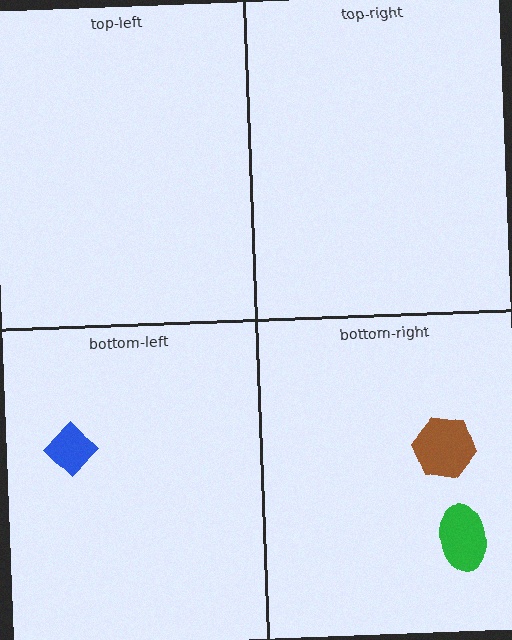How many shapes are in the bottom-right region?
2.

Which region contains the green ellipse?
The bottom-right region.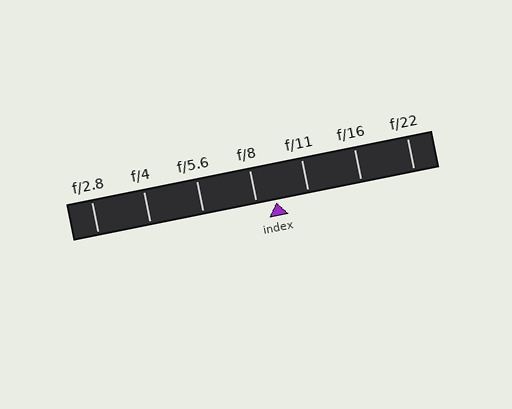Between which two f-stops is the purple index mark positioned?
The index mark is between f/8 and f/11.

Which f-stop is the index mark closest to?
The index mark is closest to f/8.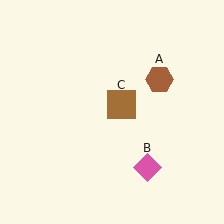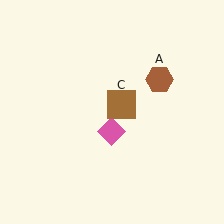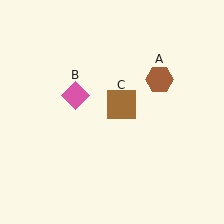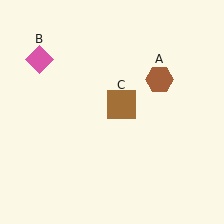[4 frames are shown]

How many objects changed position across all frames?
1 object changed position: pink diamond (object B).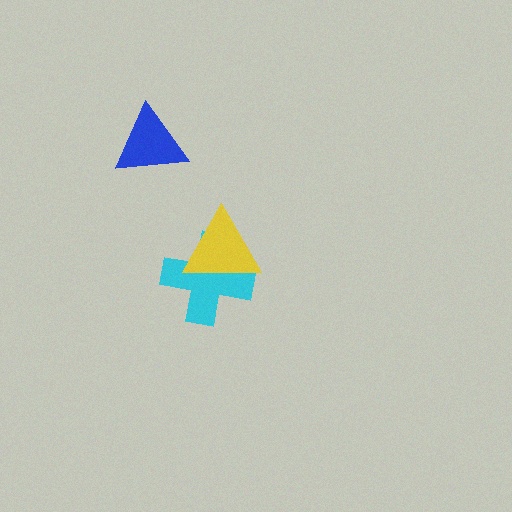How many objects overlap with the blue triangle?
0 objects overlap with the blue triangle.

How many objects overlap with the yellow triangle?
1 object overlaps with the yellow triangle.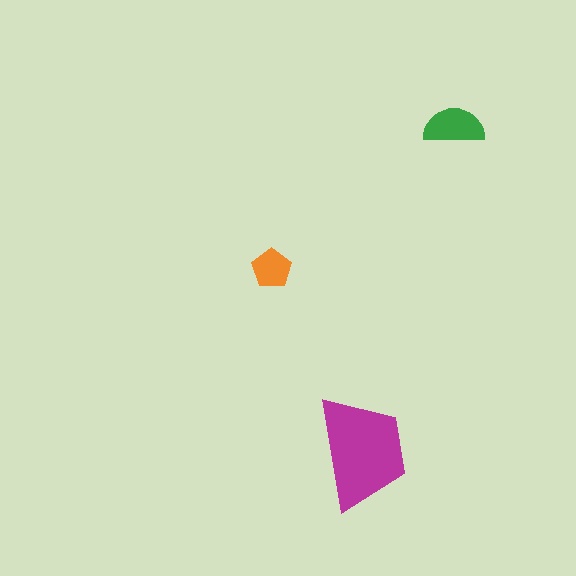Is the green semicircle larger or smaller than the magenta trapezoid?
Smaller.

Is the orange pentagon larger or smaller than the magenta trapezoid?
Smaller.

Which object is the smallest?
The orange pentagon.